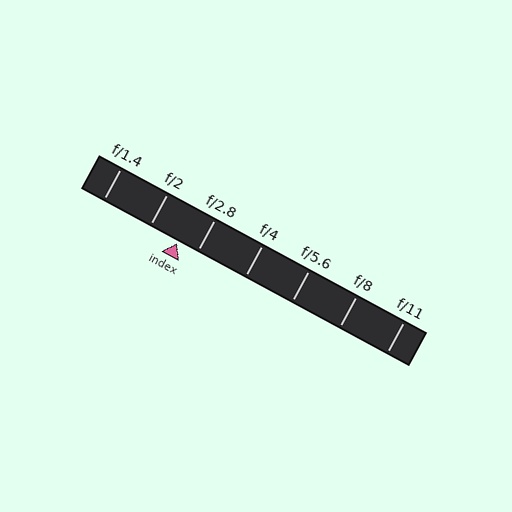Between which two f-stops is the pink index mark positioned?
The index mark is between f/2 and f/2.8.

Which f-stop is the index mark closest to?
The index mark is closest to f/2.8.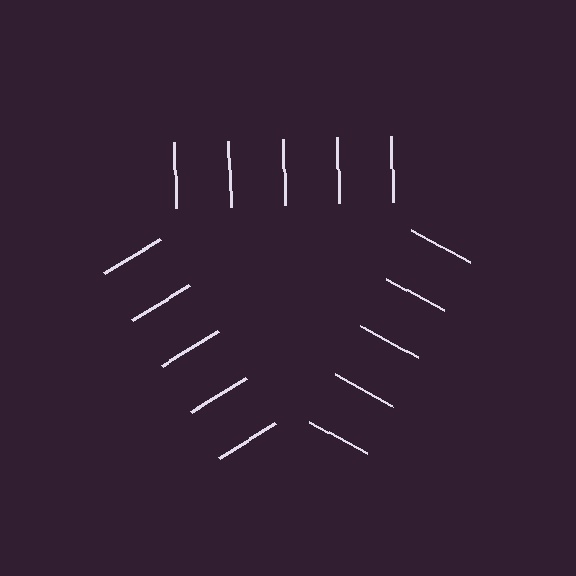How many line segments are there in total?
15 — 5 along each of the 3 edges.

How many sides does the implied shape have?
3 sides — the line-ends trace a triangle.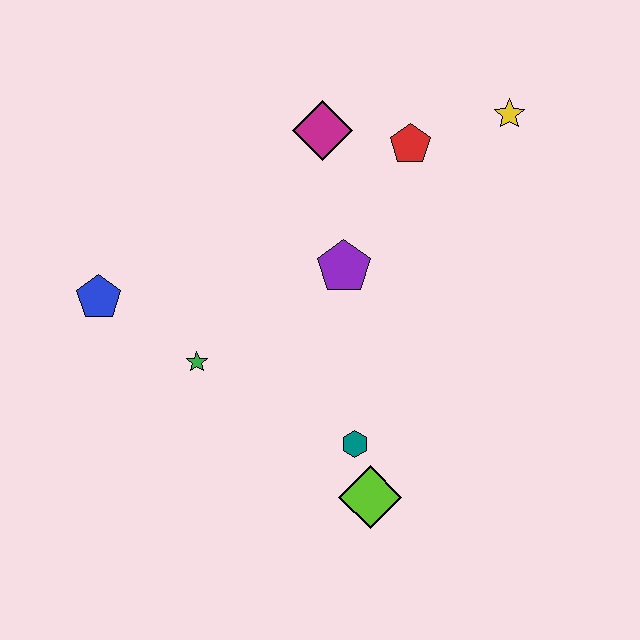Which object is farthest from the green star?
The yellow star is farthest from the green star.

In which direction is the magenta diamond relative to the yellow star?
The magenta diamond is to the left of the yellow star.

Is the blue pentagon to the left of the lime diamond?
Yes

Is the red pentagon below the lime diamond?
No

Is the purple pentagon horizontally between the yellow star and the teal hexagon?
No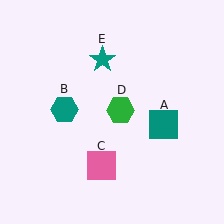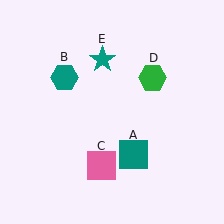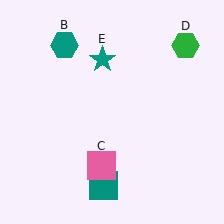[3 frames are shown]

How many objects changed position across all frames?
3 objects changed position: teal square (object A), teal hexagon (object B), green hexagon (object D).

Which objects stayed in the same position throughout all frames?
Pink square (object C) and teal star (object E) remained stationary.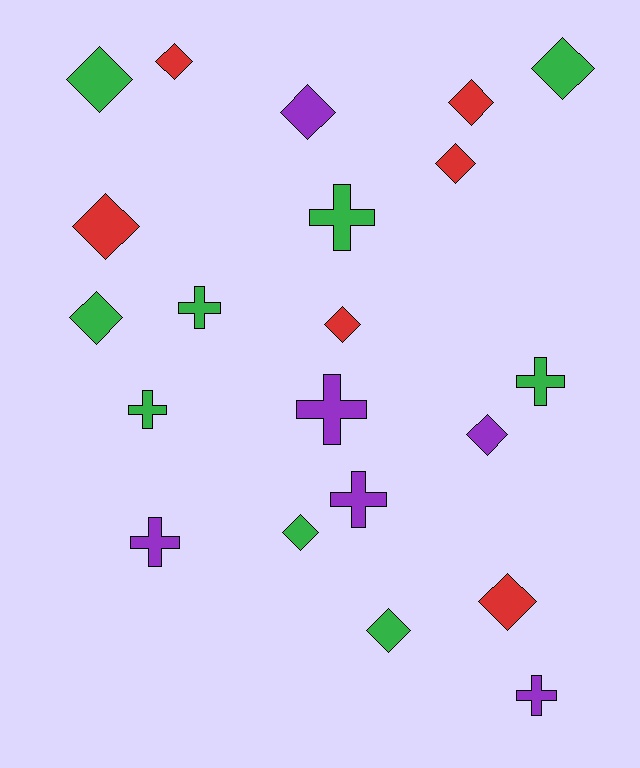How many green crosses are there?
There are 4 green crosses.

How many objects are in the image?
There are 21 objects.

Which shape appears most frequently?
Diamond, with 13 objects.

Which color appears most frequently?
Green, with 9 objects.